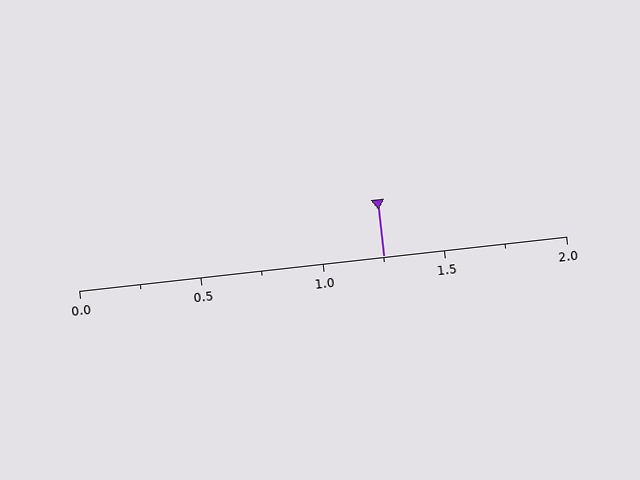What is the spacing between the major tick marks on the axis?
The major ticks are spaced 0.5 apart.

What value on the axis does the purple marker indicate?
The marker indicates approximately 1.25.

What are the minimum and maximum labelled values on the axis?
The axis runs from 0.0 to 2.0.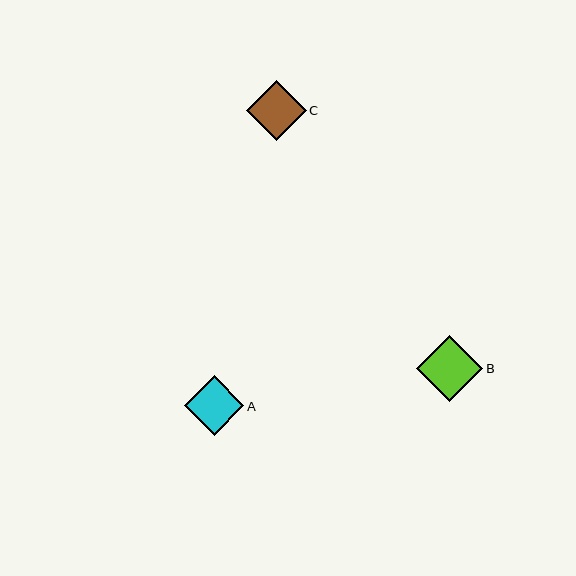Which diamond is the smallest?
Diamond A is the smallest with a size of approximately 60 pixels.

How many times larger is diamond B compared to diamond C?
Diamond B is approximately 1.1 times the size of diamond C.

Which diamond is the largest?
Diamond B is the largest with a size of approximately 67 pixels.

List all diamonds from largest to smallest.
From largest to smallest: B, C, A.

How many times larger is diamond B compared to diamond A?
Diamond B is approximately 1.1 times the size of diamond A.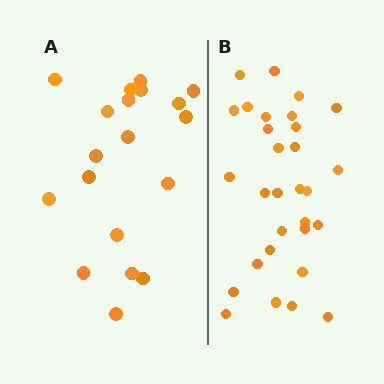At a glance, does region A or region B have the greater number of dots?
Region B (the right region) has more dots.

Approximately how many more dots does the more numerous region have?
Region B has roughly 12 or so more dots than region A.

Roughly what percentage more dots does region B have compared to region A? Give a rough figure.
About 60% more.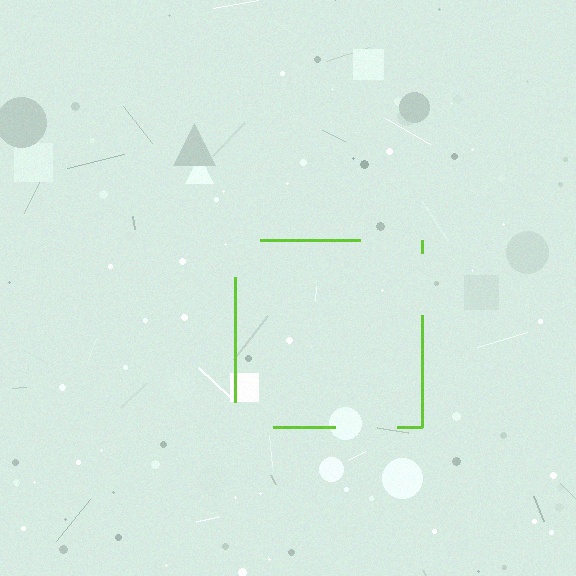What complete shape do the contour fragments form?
The contour fragments form a square.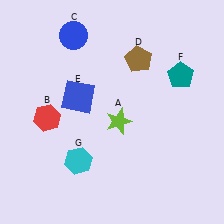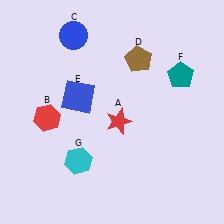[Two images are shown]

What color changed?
The star (A) changed from lime in Image 1 to red in Image 2.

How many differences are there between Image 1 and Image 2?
There is 1 difference between the two images.